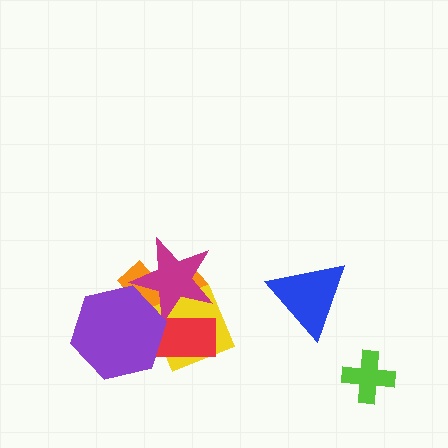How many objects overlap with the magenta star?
4 objects overlap with the magenta star.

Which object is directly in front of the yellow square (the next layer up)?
The red rectangle is directly in front of the yellow square.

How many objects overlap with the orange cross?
4 objects overlap with the orange cross.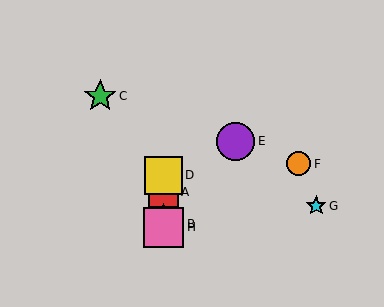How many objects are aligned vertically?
4 objects (A, B, D, H) are aligned vertically.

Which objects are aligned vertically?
Objects A, B, D, H are aligned vertically.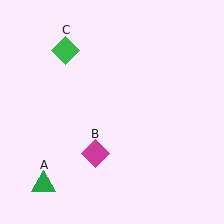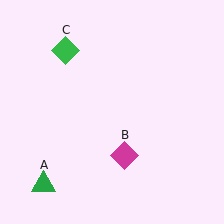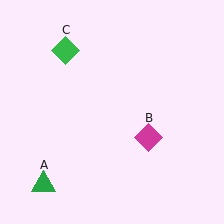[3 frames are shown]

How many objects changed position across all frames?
1 object changed position: magenta diamond (object B).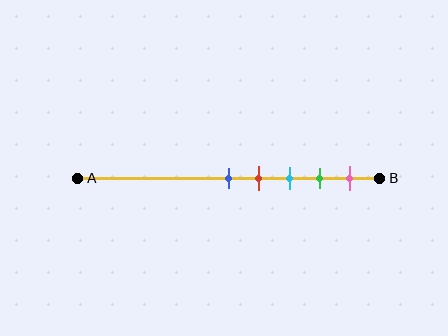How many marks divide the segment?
There are 5 marks dividing the segment.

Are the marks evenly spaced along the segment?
Yes, the marks are approximately evenly spaced.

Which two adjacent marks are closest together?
The blue and red marks are the closest adjacent pair.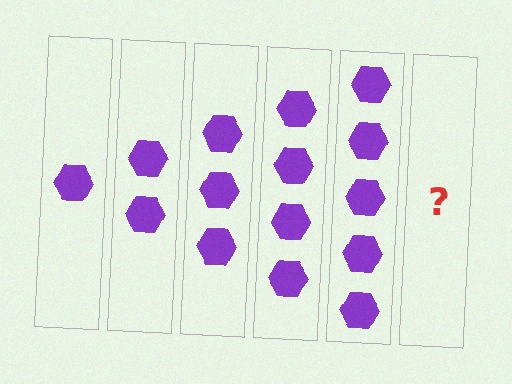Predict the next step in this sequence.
The next step is 6 hexagons.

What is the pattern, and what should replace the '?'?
The pattern is that each step adds one more hexagon. The '?' should be 6 hexagons.